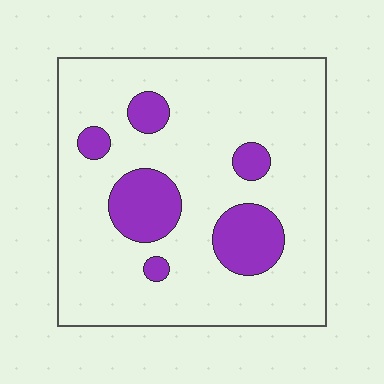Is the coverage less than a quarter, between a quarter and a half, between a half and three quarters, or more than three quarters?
Less than a quarter.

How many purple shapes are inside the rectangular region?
6.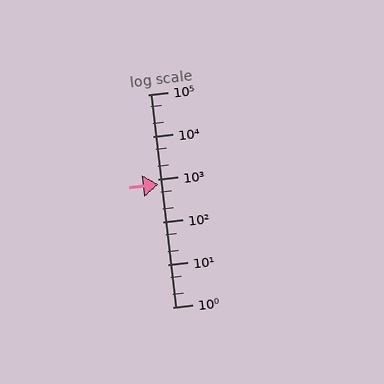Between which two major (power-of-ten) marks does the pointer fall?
The pointer is between 100 and 1000.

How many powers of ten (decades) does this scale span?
The scale spans 5 decades, from 1 to 100000.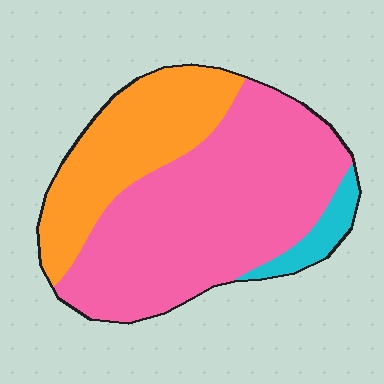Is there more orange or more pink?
Pink.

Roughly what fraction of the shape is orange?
Orange covers 31% of the shape.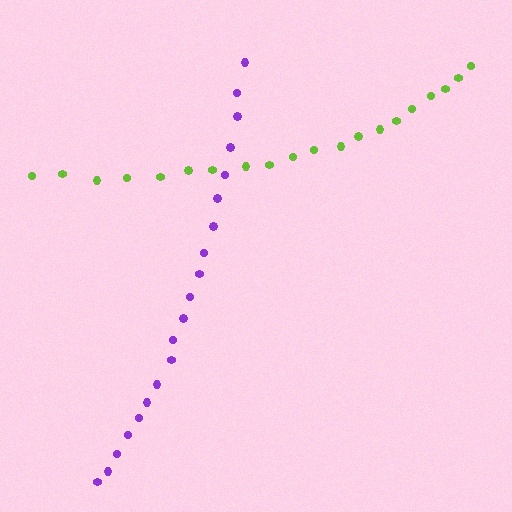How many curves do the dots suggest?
There are 2 distinct paths.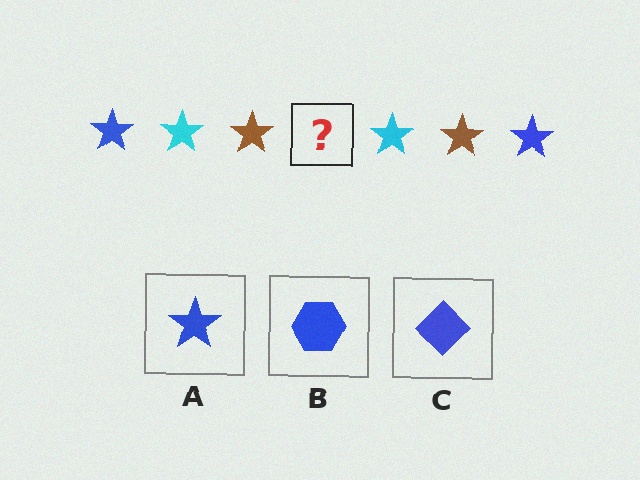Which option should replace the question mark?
Option A.